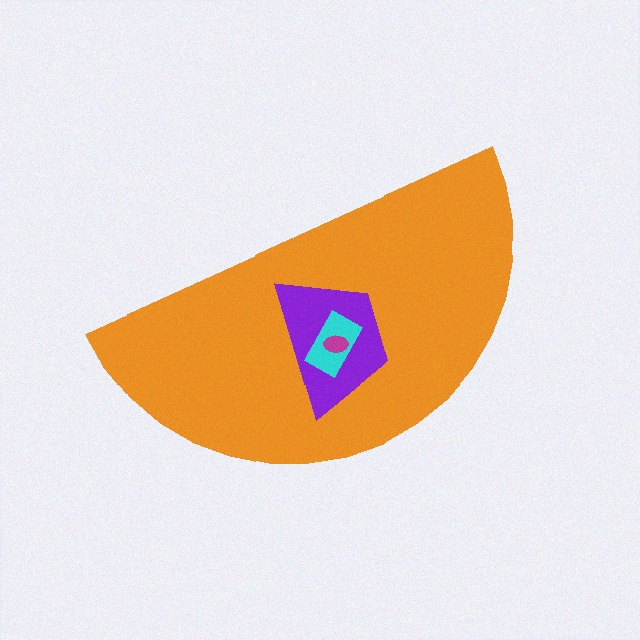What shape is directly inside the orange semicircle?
The purple trapezoid.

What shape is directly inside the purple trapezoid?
The cyan rectangle.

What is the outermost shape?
The orange semicircle.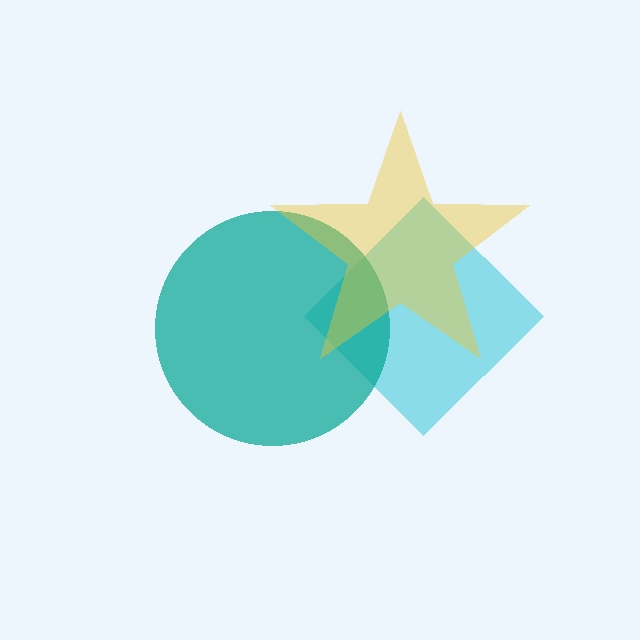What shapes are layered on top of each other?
The layered shapes are: a cyan diamond, a teal circle, a yellow star.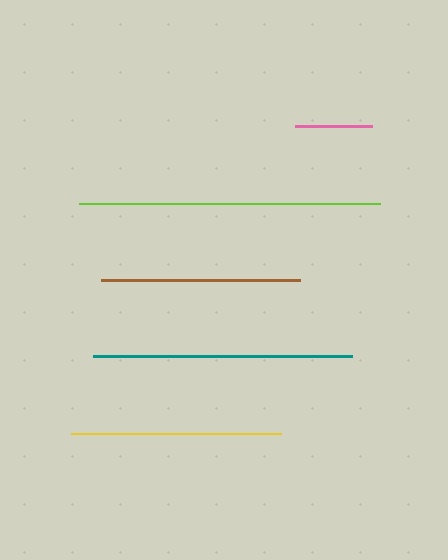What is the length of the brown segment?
The brown segment is approximately 200 pixels long.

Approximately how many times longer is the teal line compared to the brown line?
The teal line is approximately 1.3 times the length of the brown line.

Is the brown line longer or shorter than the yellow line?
The yellow line is longer than the brown line.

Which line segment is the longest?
The lime line is the longest at approximately 301 pixels.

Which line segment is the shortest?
The pink line is the shortest at approximately 77 pixels.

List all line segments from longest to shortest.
From longest to shortest: lime, teal, yellow, brown, pink.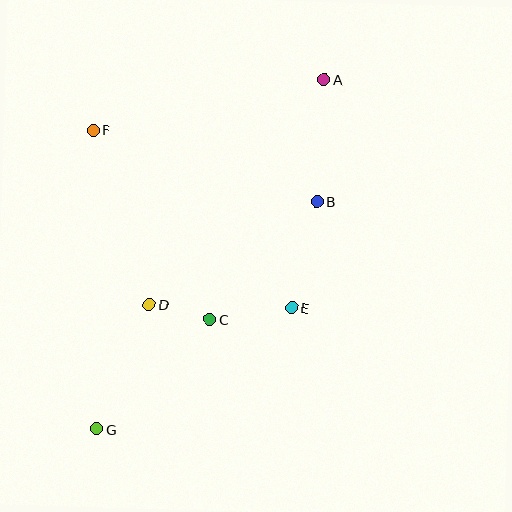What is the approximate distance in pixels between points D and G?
The distance between D and G is approximately 135 pixels.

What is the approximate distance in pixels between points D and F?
The distance between D and F is approximately 183 pixels.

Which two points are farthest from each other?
Points A and G are farthest from each other.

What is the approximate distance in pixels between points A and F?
The distance between A and F is approximately 237 pixels.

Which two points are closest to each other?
Points C and D are closest to each other.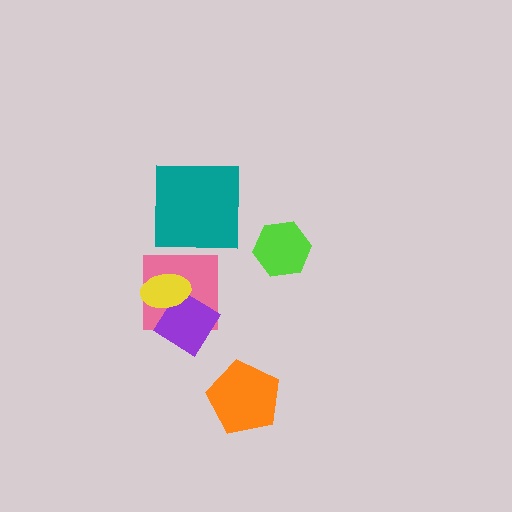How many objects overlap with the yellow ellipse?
2 objects overlap with the yellow ellipse.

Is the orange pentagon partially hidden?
No, no other shape covers it.